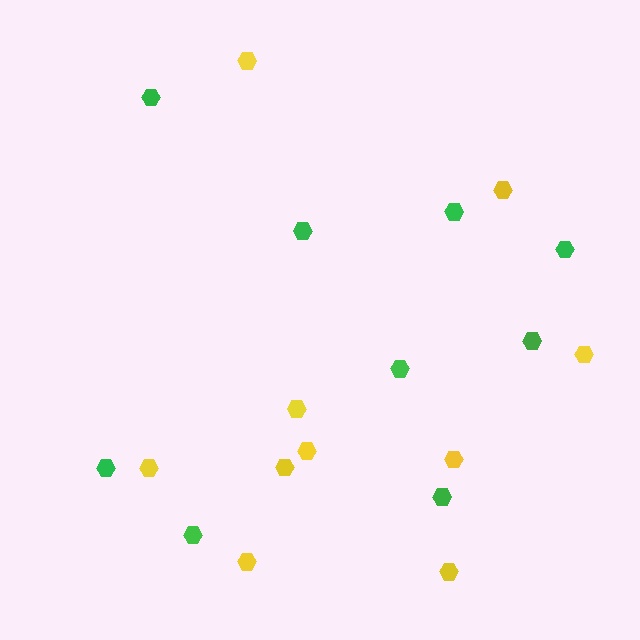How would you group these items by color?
There are 2 groups: one group of yellow hexagons (10) and one group of green hexagons (9).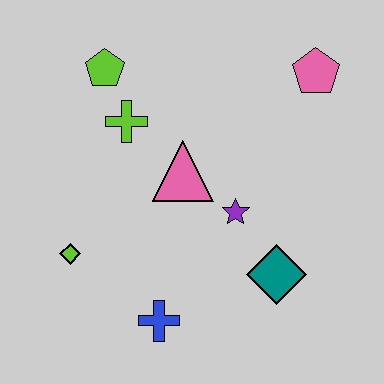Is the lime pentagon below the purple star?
No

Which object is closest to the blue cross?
The lime diamond is closest to the blue cross.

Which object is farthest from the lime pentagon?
The teal diamond is farthest from the lime pentagon.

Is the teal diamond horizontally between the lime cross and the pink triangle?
No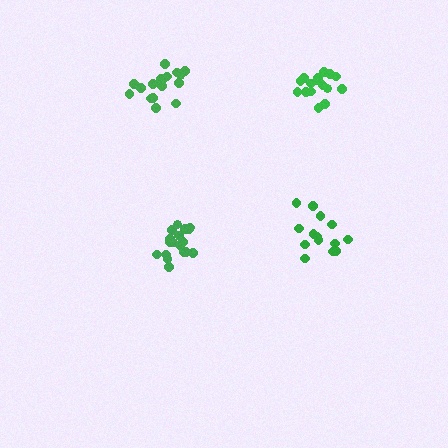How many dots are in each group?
Group 1: 16 dots, Group 2: 18 dots, Group 3: 17 dots, Group 4: 14 dots (65 total).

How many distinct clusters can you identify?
There are 4 distinct clusters.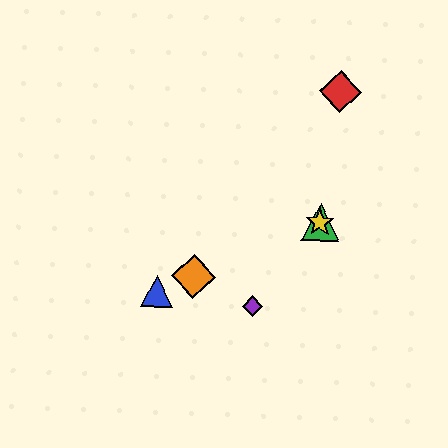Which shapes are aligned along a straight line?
The blue triangle, the green triangle, the yellow star, the orange diamond are aligned along a straight line.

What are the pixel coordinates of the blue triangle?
The blue triangle is at (157, 291).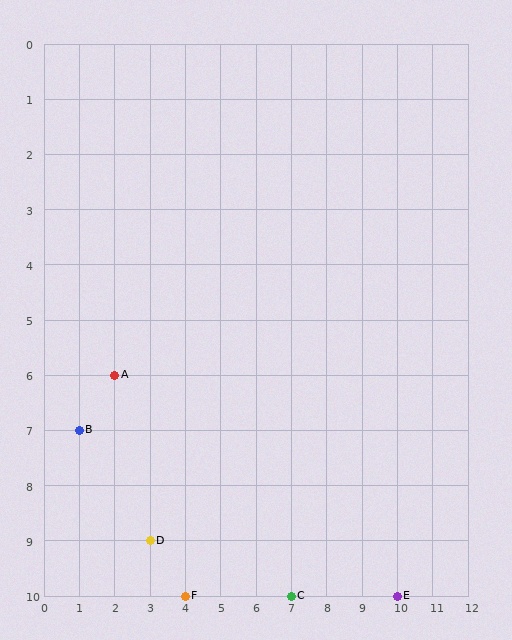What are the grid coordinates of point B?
Point B is at grid coordinates (1, 7).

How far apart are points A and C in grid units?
Points A and C are 5 columns and 4 rows apart (about 6.4 grid units diagonally).